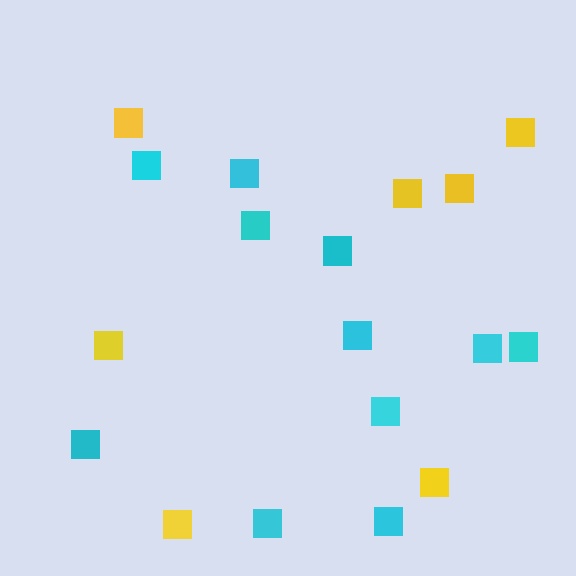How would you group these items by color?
There are 2 groups: one group of yellow squares (7) and one group of cyan squares (11).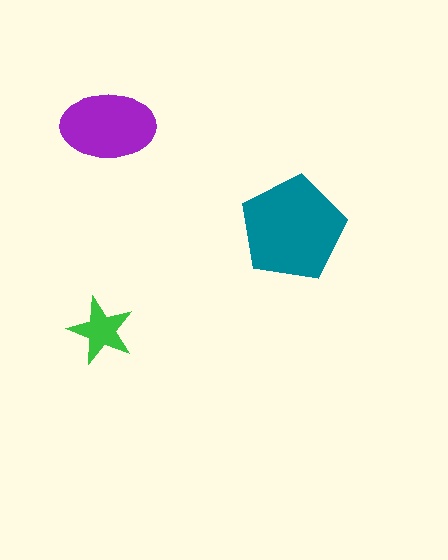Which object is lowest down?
The green star is bottommost.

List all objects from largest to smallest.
The teal pentagon, the purple ellipse, the green star.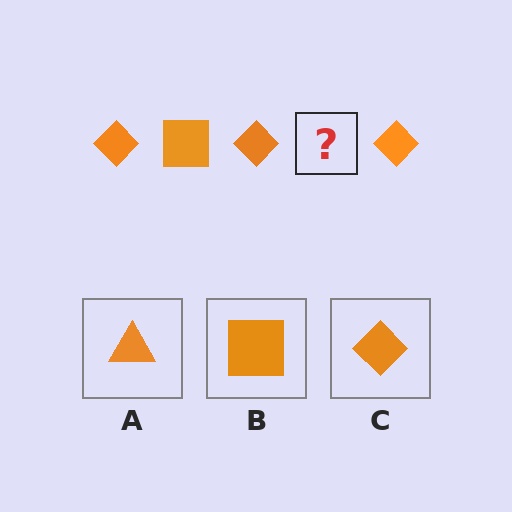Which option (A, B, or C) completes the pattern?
B.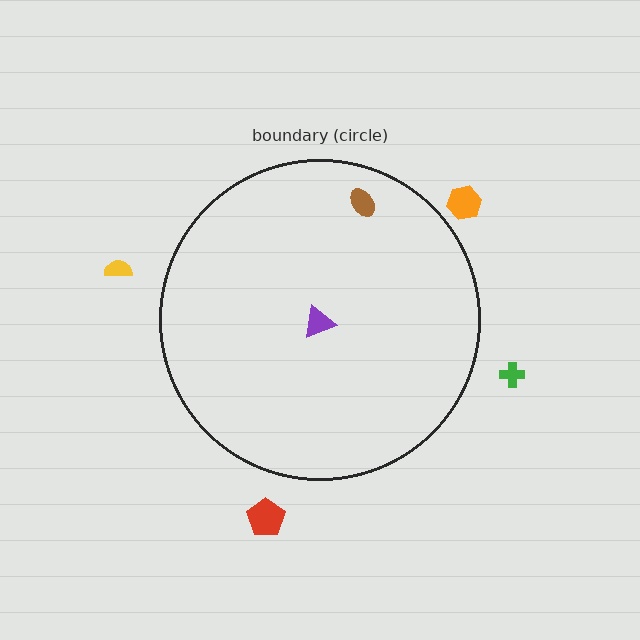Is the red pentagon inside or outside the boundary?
Outside.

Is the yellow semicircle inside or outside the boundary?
Outside.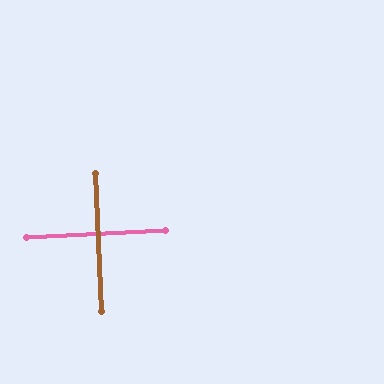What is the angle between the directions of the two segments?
Approximately 89 degrees.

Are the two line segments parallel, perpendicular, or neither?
Perpendicular — they meet at approximately 89°.